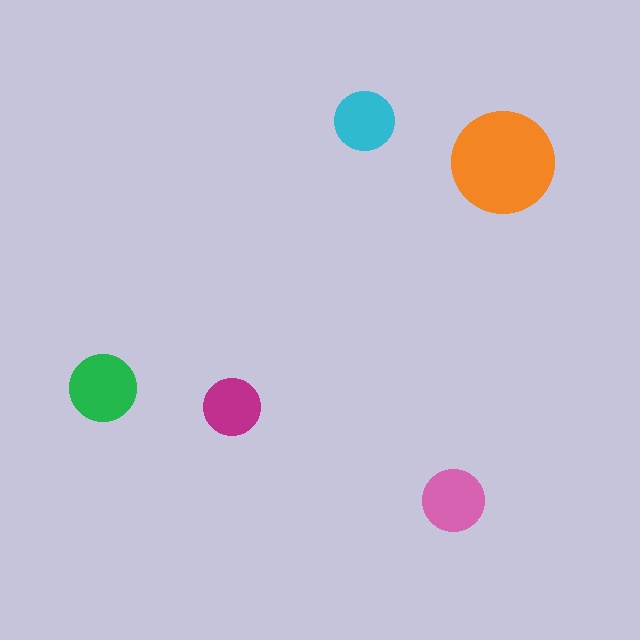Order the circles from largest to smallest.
the orange one, the green one, the pink one, the cyan one, the magenta one.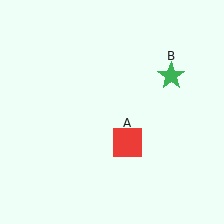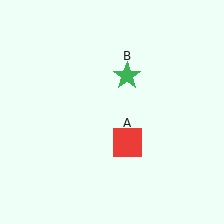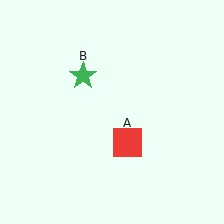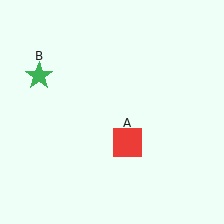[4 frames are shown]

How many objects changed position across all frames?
1 object changed position: green star (object B).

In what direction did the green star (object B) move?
The green star (object B) moved left.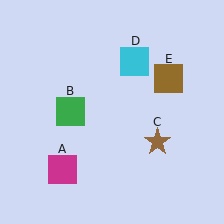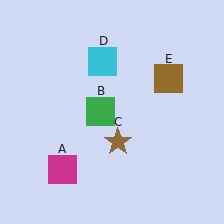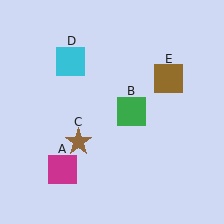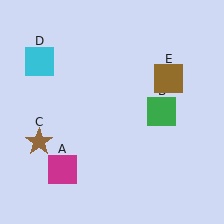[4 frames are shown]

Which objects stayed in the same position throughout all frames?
Magenta square (object A) and brown square (object E) remained stationary.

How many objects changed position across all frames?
3 objects changed position: green square (object B), brown star (object C), cyan square (object D).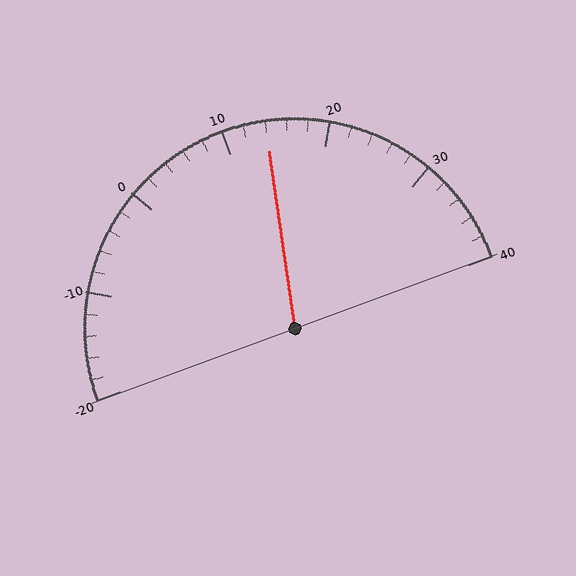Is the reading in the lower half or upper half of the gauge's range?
The reading is in the upper half of the range (-20 to 40).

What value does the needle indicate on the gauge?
The needle indicates approximately 14.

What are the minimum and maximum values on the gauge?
The gauge ranges from -20 to 40.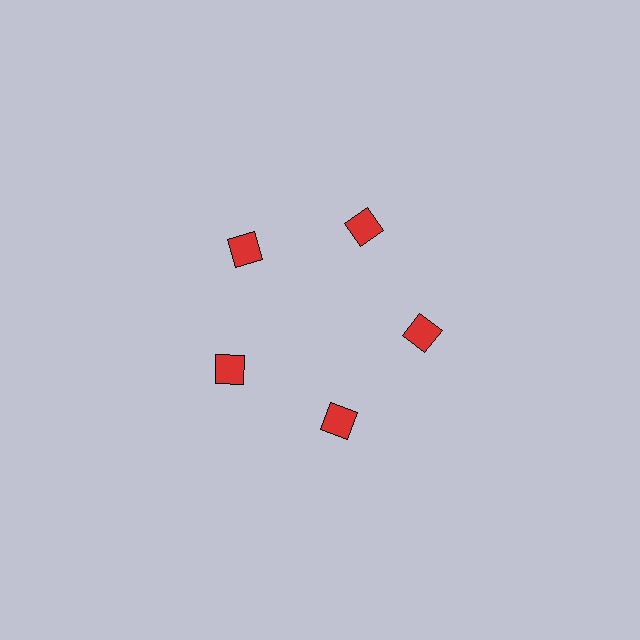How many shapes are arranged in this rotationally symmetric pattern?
There are 5 shapes, arranged in 5 groups of 1.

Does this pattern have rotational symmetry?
Yes, this pattern has 5-fold rotational symmetry. It looks the same after rotating 72 degrees around the center.